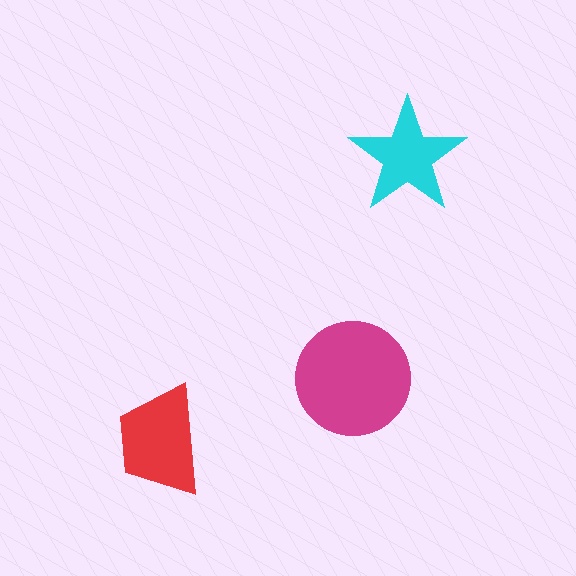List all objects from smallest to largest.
The cyan star, the red trapezoid, the magenta circle.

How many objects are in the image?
There are 3 objects in the image.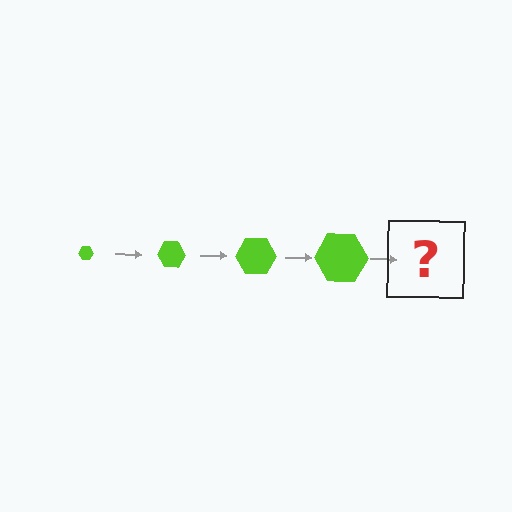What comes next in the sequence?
The next element should be a lime hexagon, larger than the previous one.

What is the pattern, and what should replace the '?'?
The pattern is that the hexagon gets progressively larger each step. The '?' should be a lime hexagon, larger than the previous one.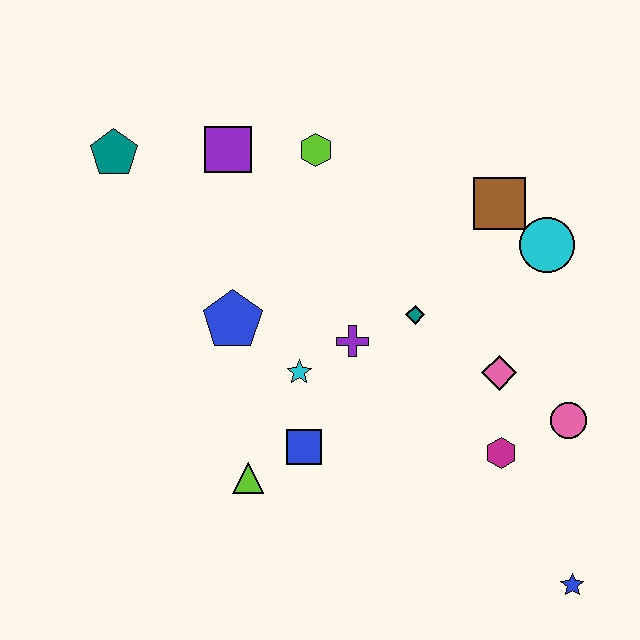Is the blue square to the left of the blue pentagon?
No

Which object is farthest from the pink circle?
The teal pentagon is farthest from the pink circle.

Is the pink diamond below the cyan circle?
Yes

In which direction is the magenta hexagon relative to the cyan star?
The magenta hexagon is to the right of the cyan star.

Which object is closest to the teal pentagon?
The purple square is closest to the teal pentagon.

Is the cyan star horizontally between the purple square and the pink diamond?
Yes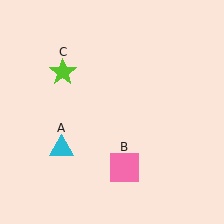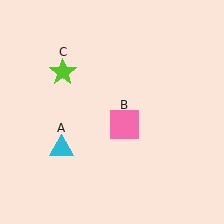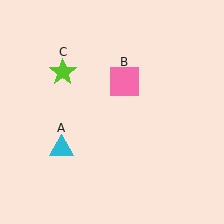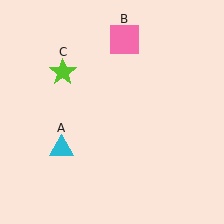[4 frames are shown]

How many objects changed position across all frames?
1 object changed position: pink square (object B).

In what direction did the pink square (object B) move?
The pink square (object B) moved up.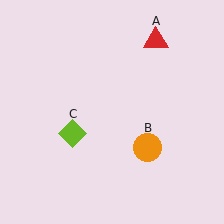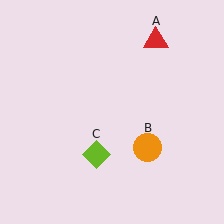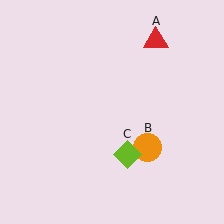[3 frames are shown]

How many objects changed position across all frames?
1 object changed position: lime diamond (object C).